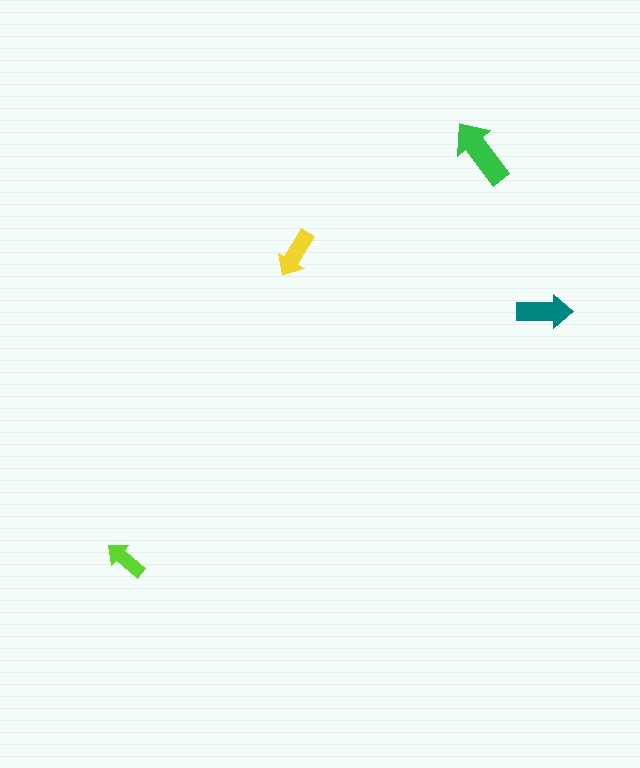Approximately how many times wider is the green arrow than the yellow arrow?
About 1.5 times wider.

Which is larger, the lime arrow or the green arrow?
The green one.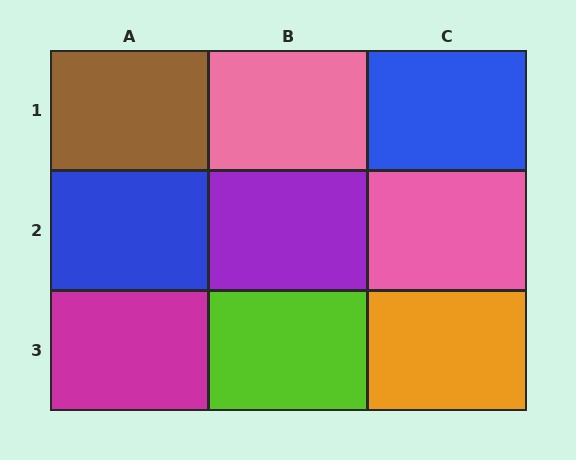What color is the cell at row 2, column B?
Purple.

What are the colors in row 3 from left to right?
Magenta, lime, orange.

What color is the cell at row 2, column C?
Pink.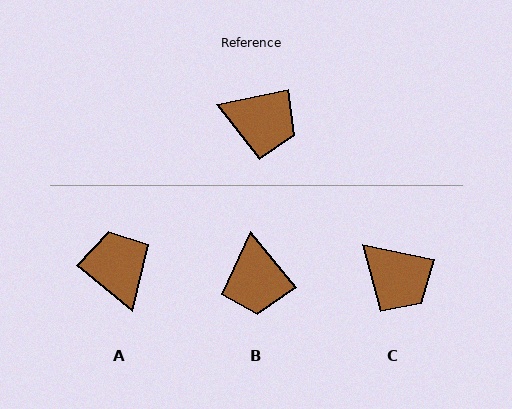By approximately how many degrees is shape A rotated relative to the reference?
Approximately 128 degrees counter-clockwise.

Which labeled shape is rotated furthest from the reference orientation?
A, about 128 degrees away.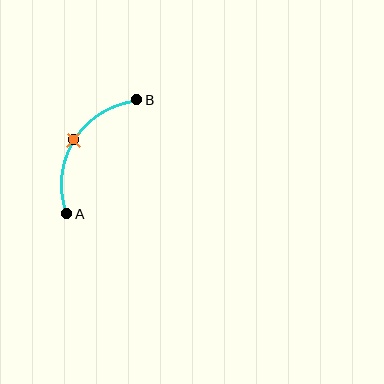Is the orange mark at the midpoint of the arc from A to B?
Yes. The orange mark lies on the arc at equal arc-length from both A and B — it is the arc midpoint.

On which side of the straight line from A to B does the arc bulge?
The arc bulges to the left of the straight line connecting A and B.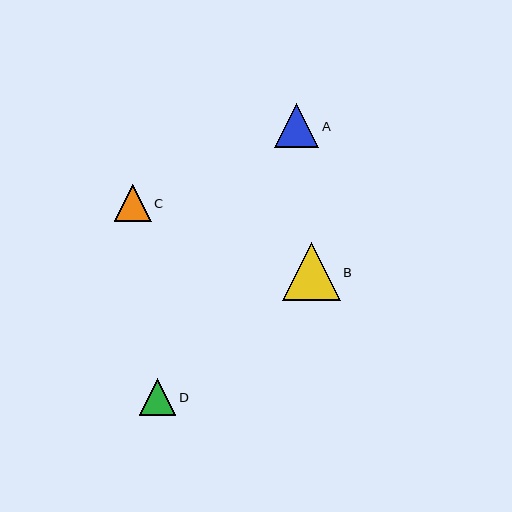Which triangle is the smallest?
Triangle D is the smallest with a size of approximately 36 pixels.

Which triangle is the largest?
Triangle B is the largest with a size of approximately 58 pixels.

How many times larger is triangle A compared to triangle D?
Triangle A is approximately 1.2 times the size of triangle D.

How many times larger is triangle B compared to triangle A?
Triangle B is approximately 1.3 times the size of triangle A.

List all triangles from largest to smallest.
From largest to smallest: B, A, C, D.